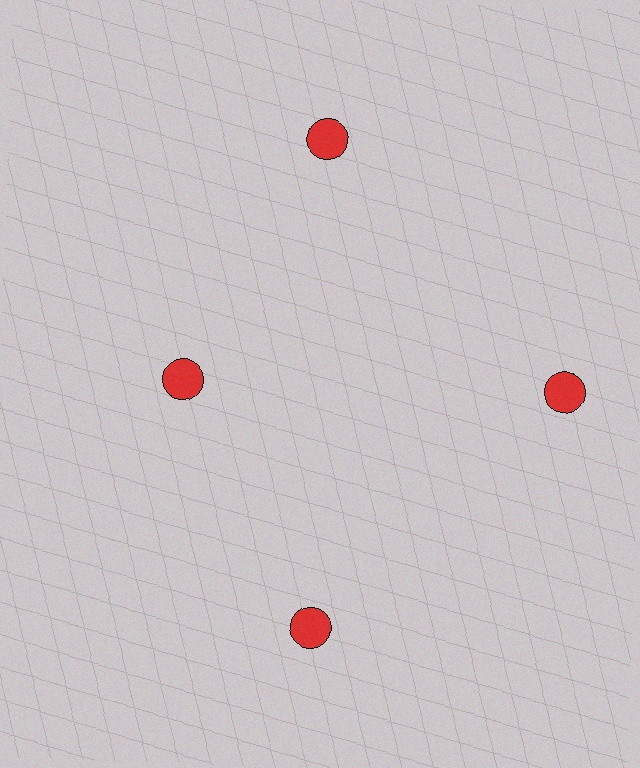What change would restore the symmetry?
The symmetry would be restored by moving it outward, back onto the ring so that all 4 circles sit at equal angles and equal distance from the center.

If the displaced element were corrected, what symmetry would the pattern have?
It would have 4-fold rotational symmetry — the pattern would map onto itself every 90 degrees.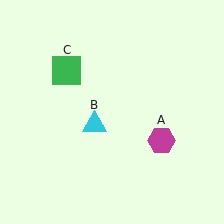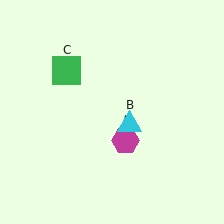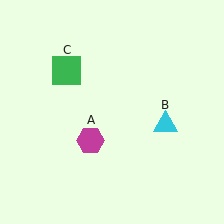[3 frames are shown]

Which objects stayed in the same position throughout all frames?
Green square (object C) remained stationary.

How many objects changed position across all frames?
2 objects changed position: magenta hexagon (object A), cyan triangle (object B).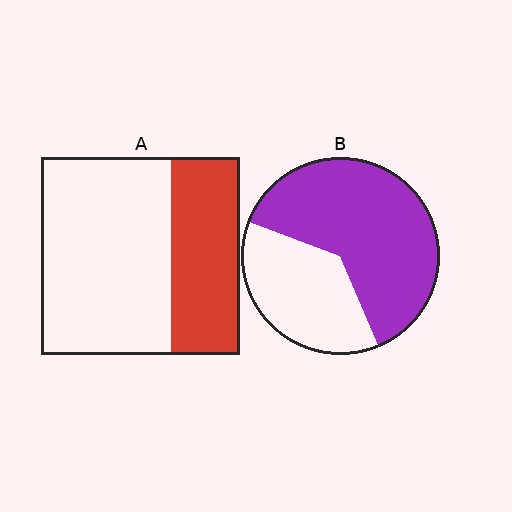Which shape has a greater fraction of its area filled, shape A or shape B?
Shape B.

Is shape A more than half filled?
No.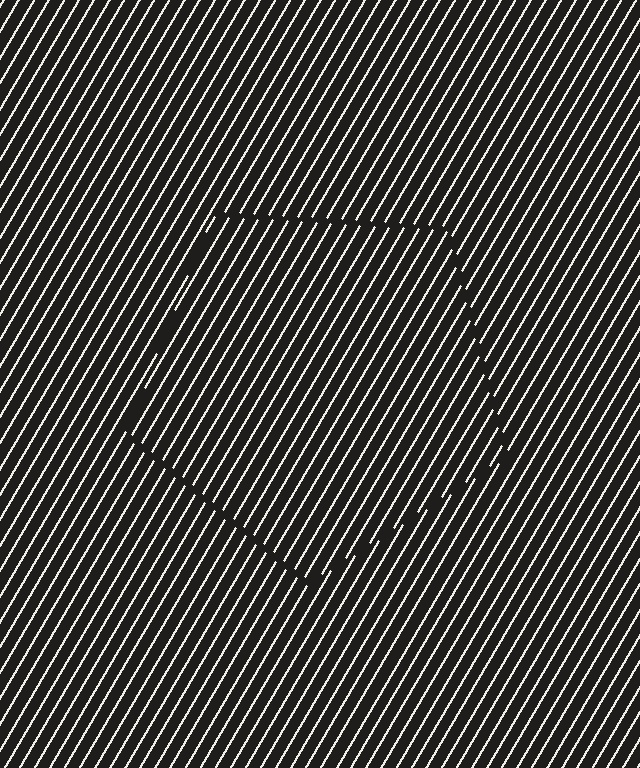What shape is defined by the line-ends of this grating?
An illusory pentagon. The interior of the shape contains the same grating, shifted by half a period — the contour is defined by the phase discontinuity where line-ends from the inner and outer gratings abut.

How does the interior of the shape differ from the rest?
The interior of the shape contains the same grating, shifted by half a period — the contour is defined by the phase discontinuity where line-ends from the inner and outer gratings abut.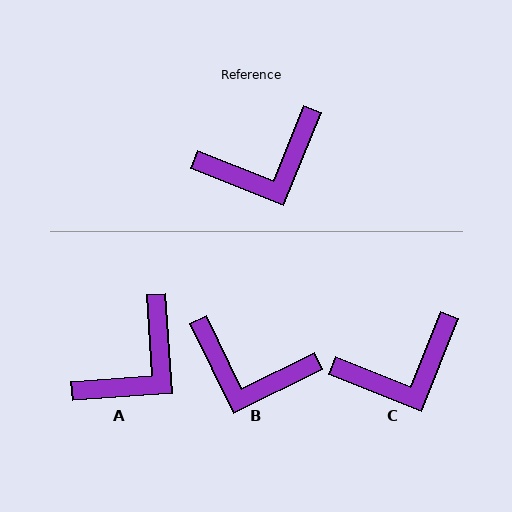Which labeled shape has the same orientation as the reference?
C.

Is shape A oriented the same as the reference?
No, it is off by about 26 degrees.